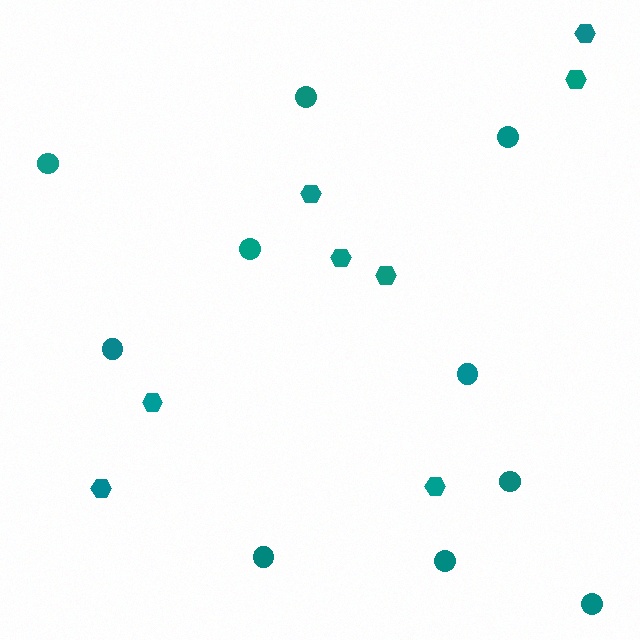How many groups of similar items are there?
There are 2 groups: one group of hexagons (8) and one group of circles (10).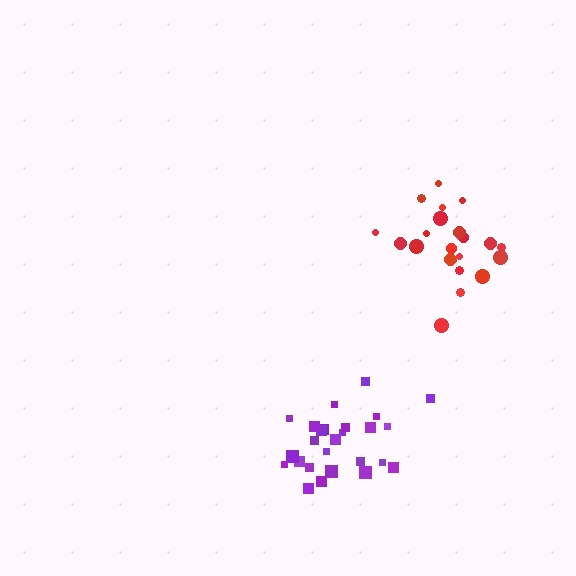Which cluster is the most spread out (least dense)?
Red.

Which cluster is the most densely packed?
Purple.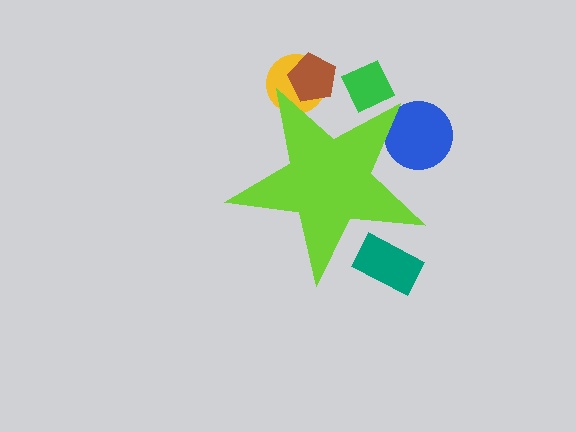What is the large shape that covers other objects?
A lime star.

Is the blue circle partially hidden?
Yes, the blue circle is partially hidden behind the lime star.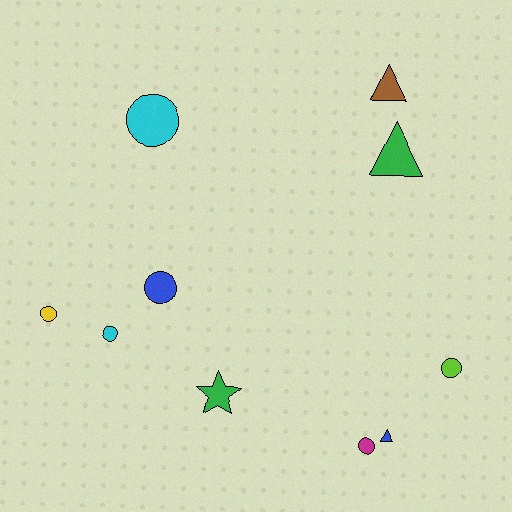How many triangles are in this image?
There are 3 triangles.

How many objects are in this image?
There are 10 objects.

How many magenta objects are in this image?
There is 1 magenta object.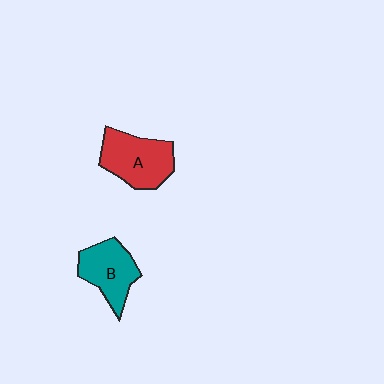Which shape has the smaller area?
Shape B (teal).